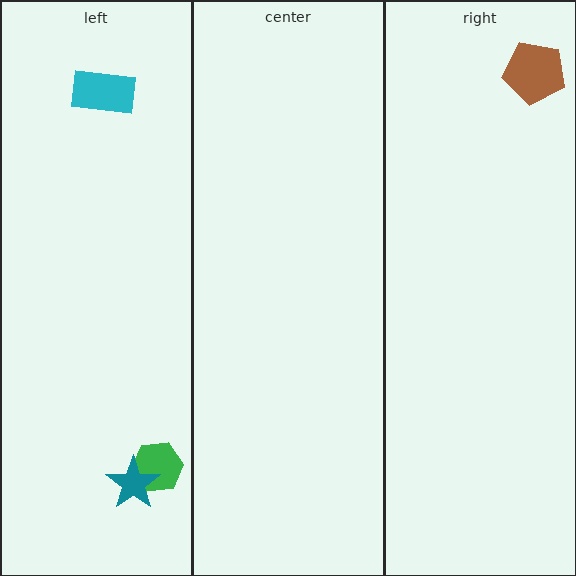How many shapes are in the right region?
1.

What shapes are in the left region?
The green hexagon, the cyan rectangle, the teal star.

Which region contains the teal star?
The left region.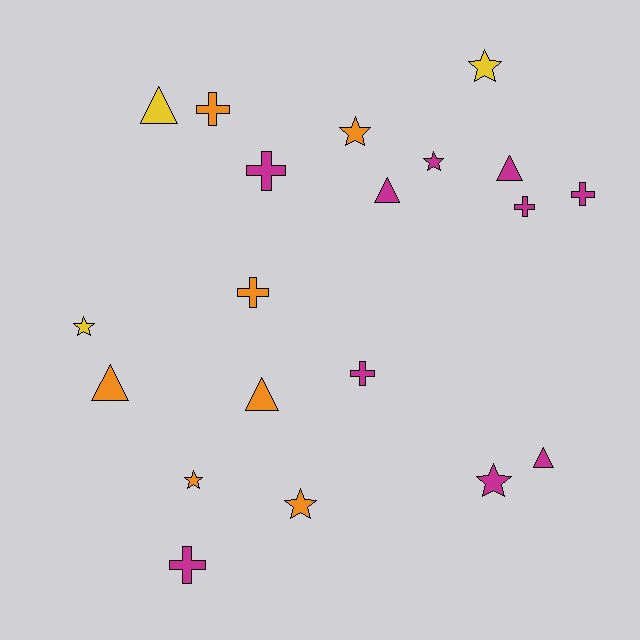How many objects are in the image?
There are 20 objects.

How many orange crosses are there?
There are 2 orange crosses.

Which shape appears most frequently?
Cross, with 7 objects.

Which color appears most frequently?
Magenta, with 10 objects.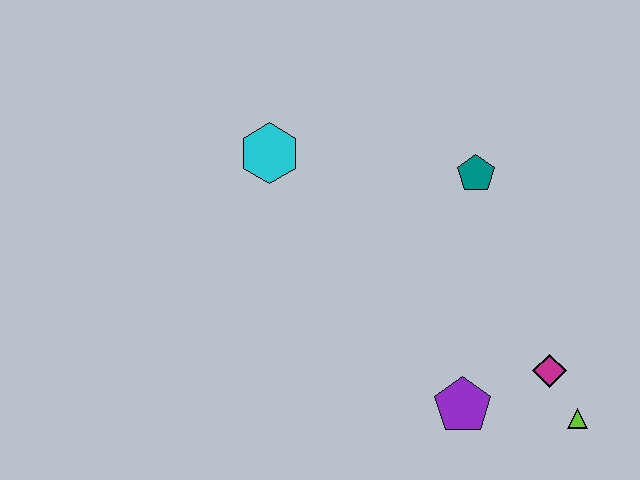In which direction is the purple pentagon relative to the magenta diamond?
The purple pentagon is to the left of the magenta diamond.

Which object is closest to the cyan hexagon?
The teal pentagon is closest to the cyan hexagon.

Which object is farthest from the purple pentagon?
The cyan hexagon is farthest from the purple pentagon.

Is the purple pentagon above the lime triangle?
Yes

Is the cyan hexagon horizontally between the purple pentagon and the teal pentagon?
No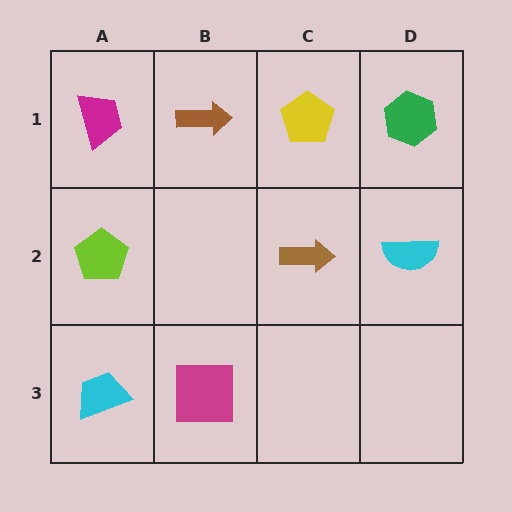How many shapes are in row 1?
4 shapes.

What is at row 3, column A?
A cyan trapezoid.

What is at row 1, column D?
A green hexagon.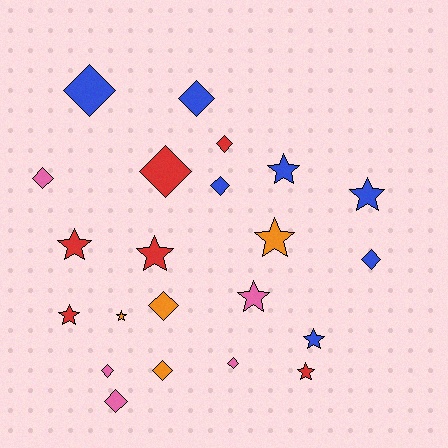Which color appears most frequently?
Blue, with 7 objects.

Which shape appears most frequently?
Diamond, with 12 objects.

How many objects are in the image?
There are 22 objects.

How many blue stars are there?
There are 3 blue stars.